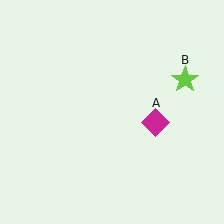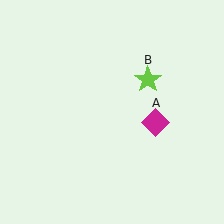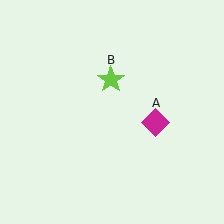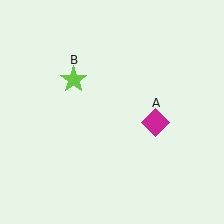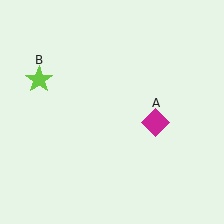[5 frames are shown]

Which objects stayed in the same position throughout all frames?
Magenta diamond (object A) remained stationary.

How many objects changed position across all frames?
1 object changed position: lime star (object B).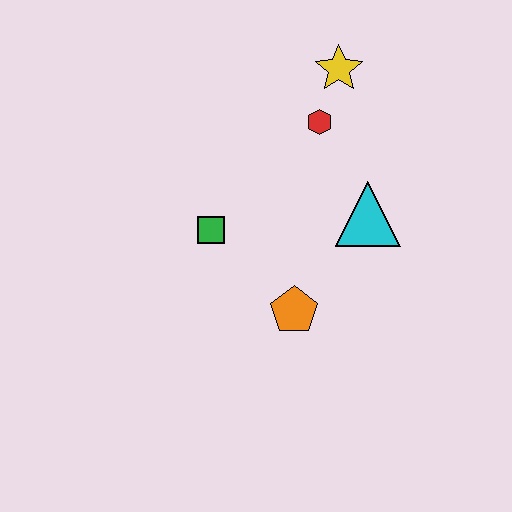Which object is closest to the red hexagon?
The yellow star is closest to the red hexagon.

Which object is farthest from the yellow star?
The orange pentagon is farthest from the yellow star.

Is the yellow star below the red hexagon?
No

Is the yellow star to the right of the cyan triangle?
No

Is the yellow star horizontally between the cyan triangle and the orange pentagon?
Yes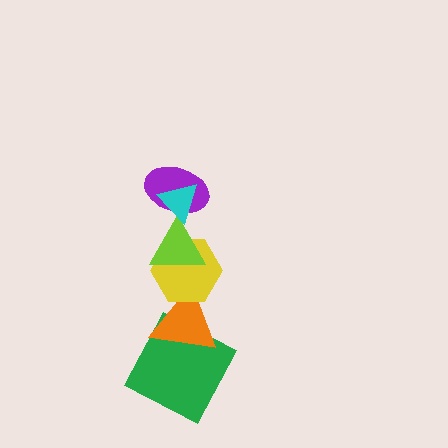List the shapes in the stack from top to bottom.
From top to bottom: the cyan triangle, the purple ellipse, the lime triangle, the yellow hexagon, the orange triangle, the green square.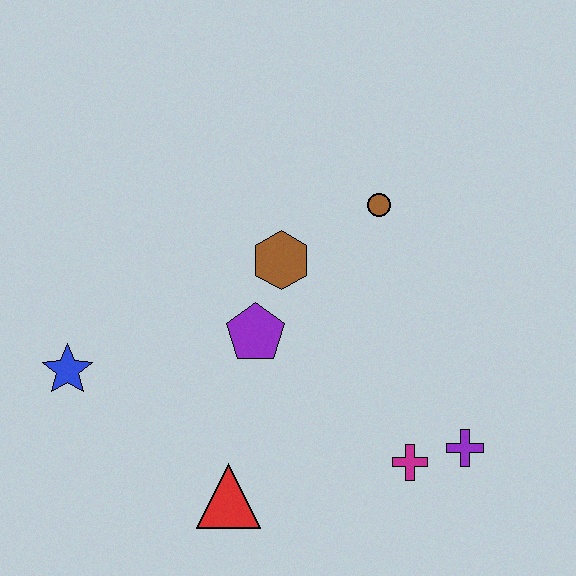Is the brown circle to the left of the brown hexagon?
No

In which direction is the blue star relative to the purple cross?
The blue star is to the left of the purple cross.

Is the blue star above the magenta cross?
Yes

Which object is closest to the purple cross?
The magenta cross is closest to the purple cross.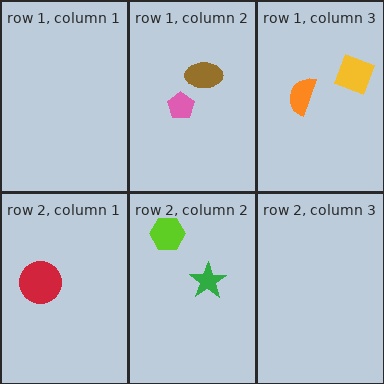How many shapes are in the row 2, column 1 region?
1.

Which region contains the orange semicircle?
The row 1, column 3 region.